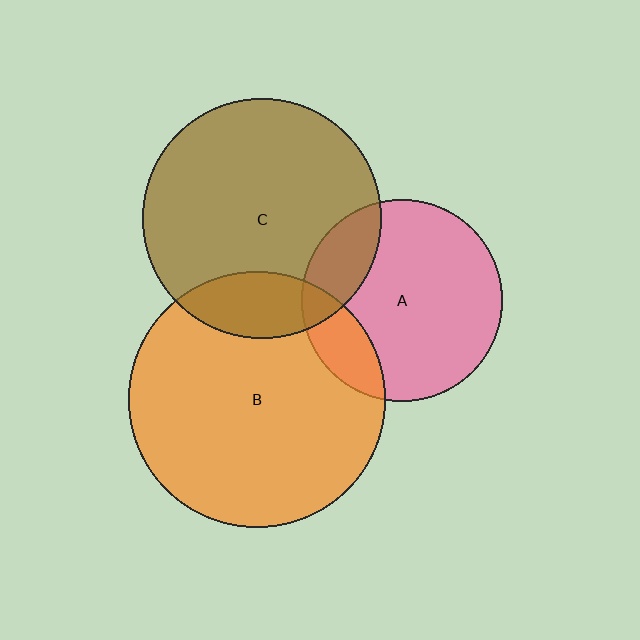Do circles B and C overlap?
Yes.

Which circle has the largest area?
Circle B (orange).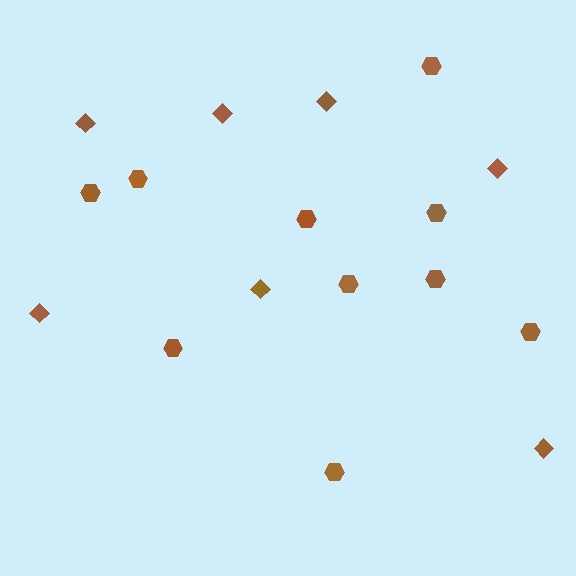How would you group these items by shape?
There are 2 groups: one group of hexagons (10) and one group of diamonds (7).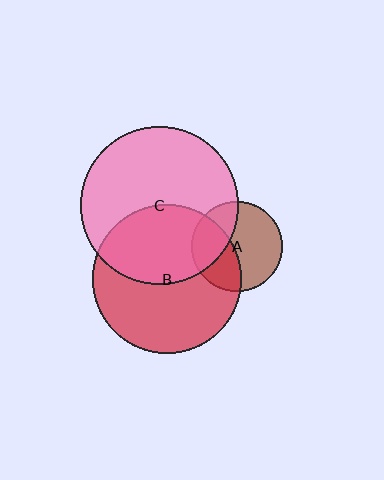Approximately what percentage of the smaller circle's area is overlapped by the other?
Approximately 40%.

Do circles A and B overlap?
Yes.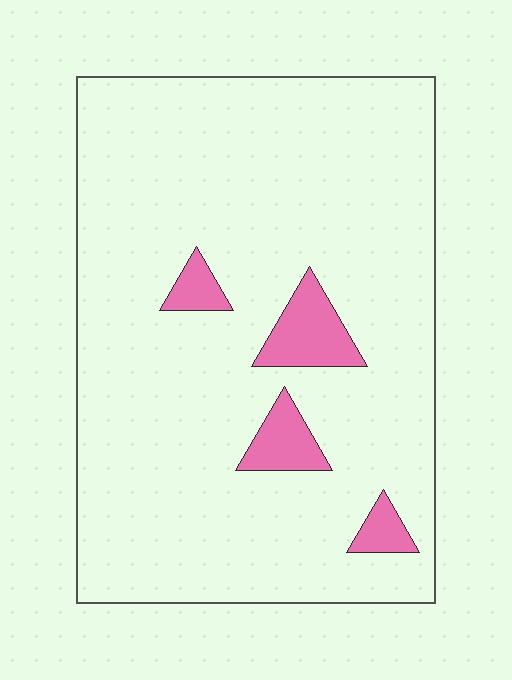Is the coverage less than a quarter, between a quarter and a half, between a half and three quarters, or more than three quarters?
Less than a quarter.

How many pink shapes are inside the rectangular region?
4.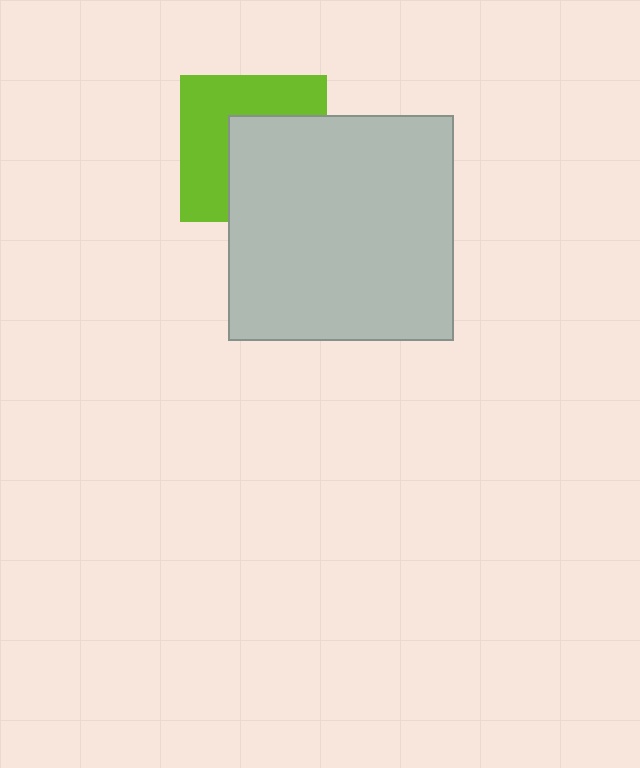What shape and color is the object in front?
The object in front is a light gray square.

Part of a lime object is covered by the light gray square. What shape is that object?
It is a square.